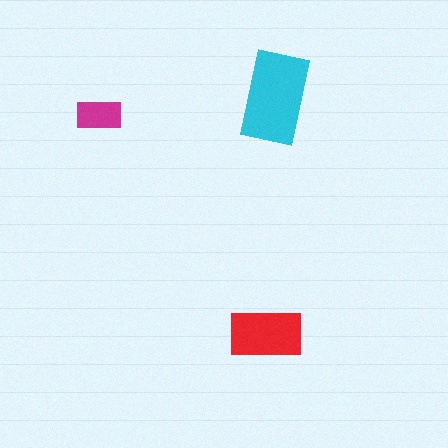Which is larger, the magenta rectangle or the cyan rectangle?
The cyan one.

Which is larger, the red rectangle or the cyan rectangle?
The cyan one.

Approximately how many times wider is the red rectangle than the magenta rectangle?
About 1.5 times wider.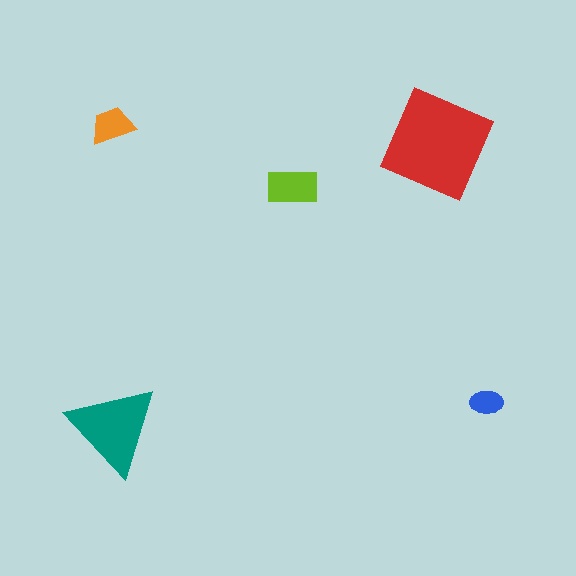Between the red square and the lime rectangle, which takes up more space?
The red square.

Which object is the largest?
The red square.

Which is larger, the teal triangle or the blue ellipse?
The teal triangle.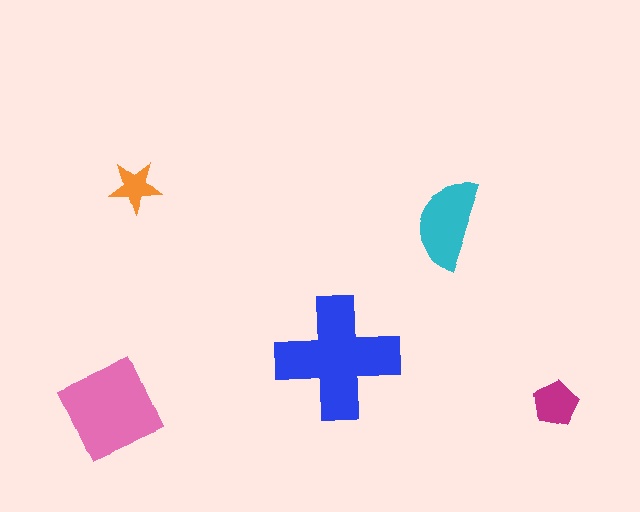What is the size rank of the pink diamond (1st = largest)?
2nd.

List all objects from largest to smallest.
The blue cross, the pink diamond, the cyan semicircle, the magenta pentagon, the orange star.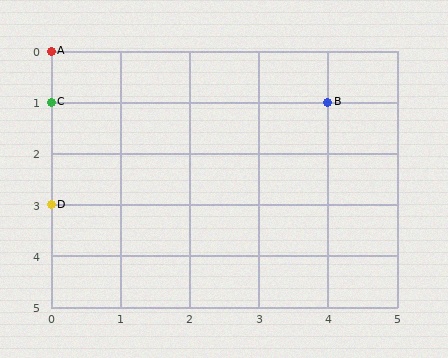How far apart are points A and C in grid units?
Points A and C are 1 row apart.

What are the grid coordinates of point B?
Point B is at grid coordinates (4, 1).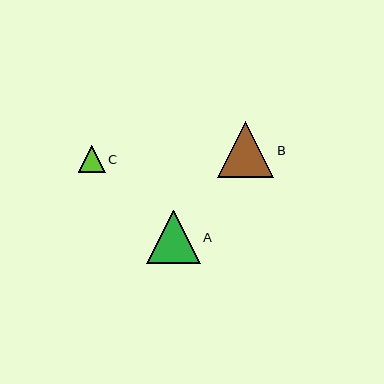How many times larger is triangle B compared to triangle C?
Triangle B is approximately 2.1 times the size of triangle C.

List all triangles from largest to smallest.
From largest to smallest: B, A, C.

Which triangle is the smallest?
Triangle C is the smallest with a size of approximately 27 pixels.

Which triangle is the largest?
Triangle B is the largest with a size of approximately 56 pixels.